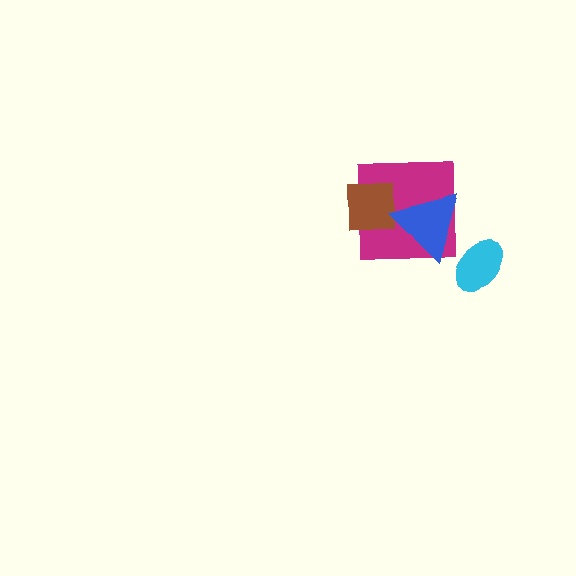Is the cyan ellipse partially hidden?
No, no other shape covers it.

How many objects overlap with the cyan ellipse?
0 objects overlap with the cyan ellipse.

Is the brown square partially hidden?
Yes, it is partially covered by another shape.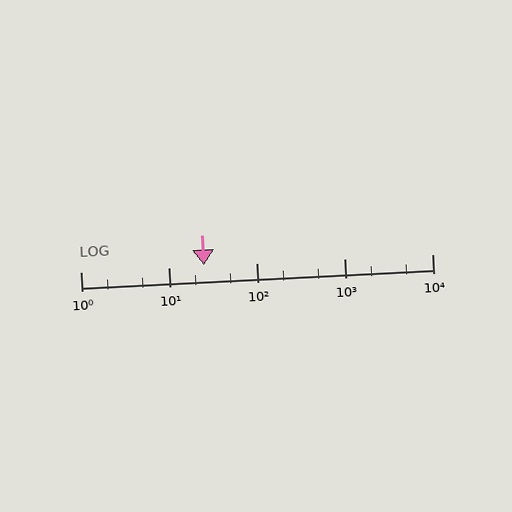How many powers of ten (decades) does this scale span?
The scale spans 4 decades, from 1 to 10000.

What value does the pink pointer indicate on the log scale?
The pointer indicates approximately 25.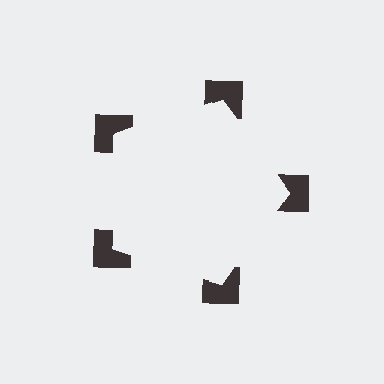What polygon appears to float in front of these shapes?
An illusory pentagon — its edges are inferred from the aligned wedge cuts in the notched squares, not physically drawn.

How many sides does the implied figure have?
5 sides.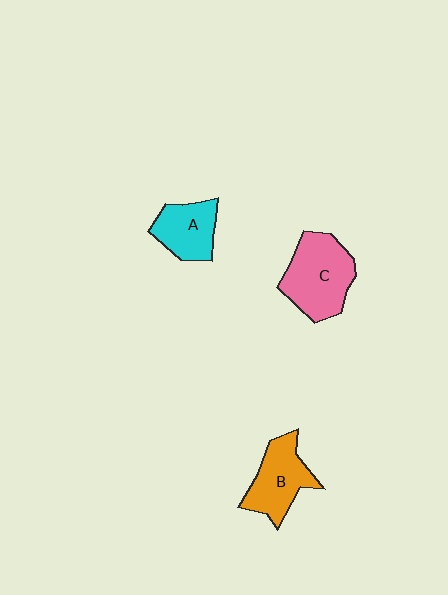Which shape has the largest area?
Shape C (pink).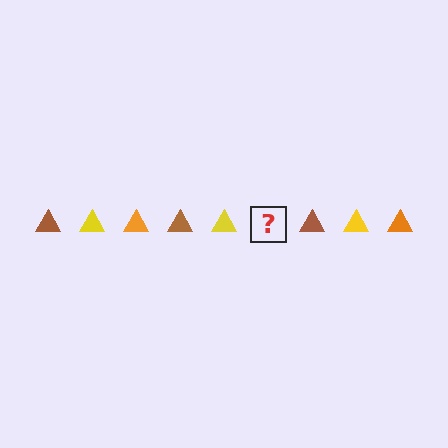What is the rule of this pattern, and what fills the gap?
The rule is that the pattern cycles through brown, yellow, orange triangles. The gap should be filled with an orange triangle.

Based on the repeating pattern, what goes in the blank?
The blank should be an orange triangle.